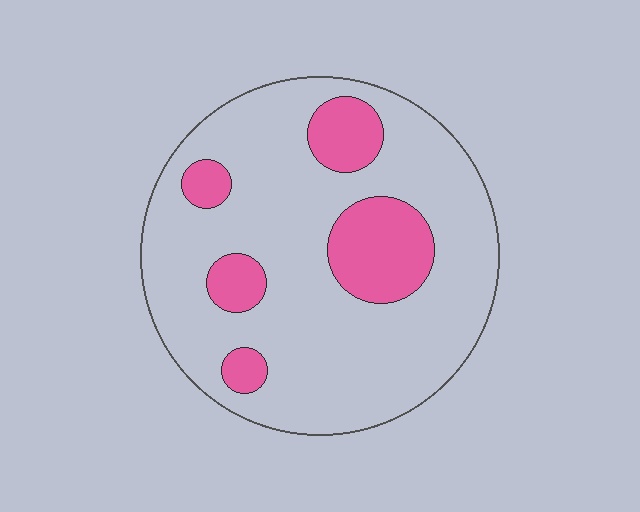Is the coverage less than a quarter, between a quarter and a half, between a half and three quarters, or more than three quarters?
Less than a quarter.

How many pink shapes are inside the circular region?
5.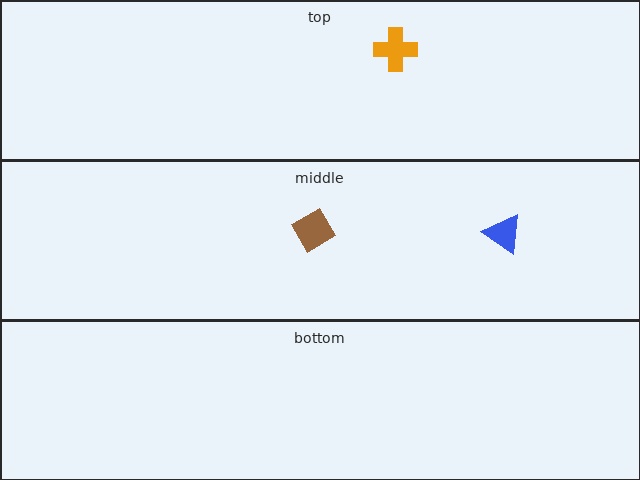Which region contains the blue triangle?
The middle region.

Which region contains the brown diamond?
The middle region.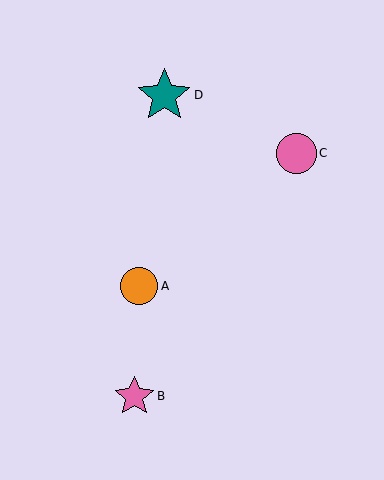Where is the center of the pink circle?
The center of the pink circle is at (296, 153).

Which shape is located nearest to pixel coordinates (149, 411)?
The pink star (labeled B) at (134, 396) is nearest to that location.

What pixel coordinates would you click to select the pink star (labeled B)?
Click at (134, 396) to select the pink star B.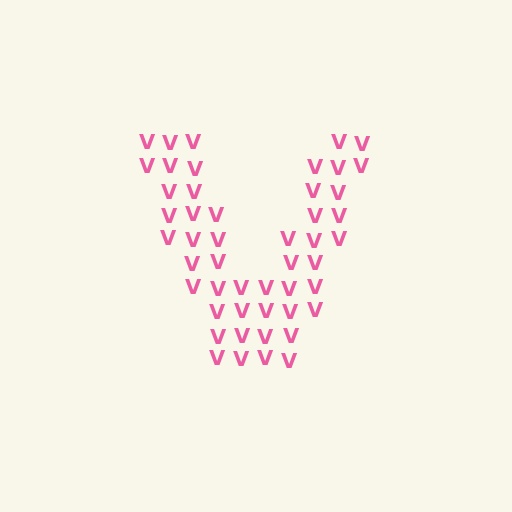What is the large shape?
The large shape is the letter V.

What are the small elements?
The small elements are letter V's.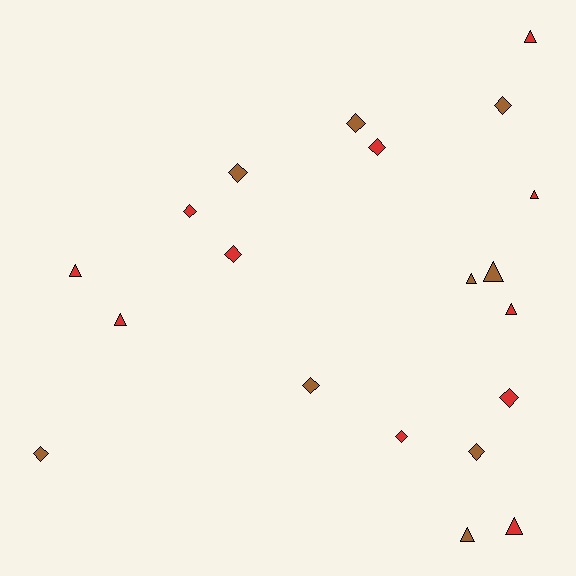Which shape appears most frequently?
Diamond, with 11 objects.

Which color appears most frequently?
Red, with 11 objects.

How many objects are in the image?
There are 20 objects.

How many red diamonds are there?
There are 5 red diamonds.